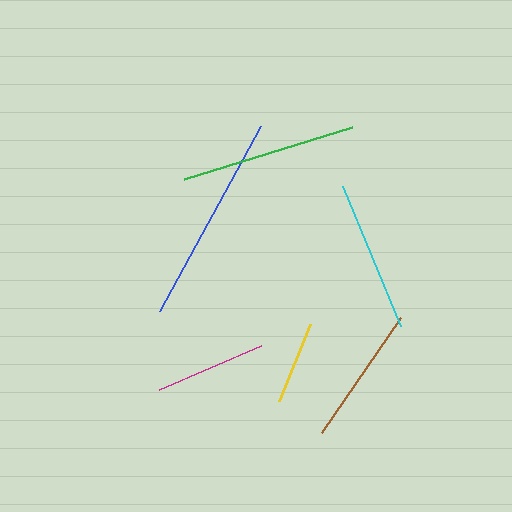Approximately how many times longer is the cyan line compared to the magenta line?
The cyan line is approximately 1.4 times the length of the magenta line.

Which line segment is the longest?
The blue line is the longest at approximately 211 pixels.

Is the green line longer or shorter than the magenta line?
The green line is longer than the magenta line.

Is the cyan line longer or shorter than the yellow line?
The cyan line is longer than the yellow line.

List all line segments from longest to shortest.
From longest to shortest: blue, green, cyan, brown, magenta, yellow.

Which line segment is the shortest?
The yellow line is the shortest at approximately 83 pixels.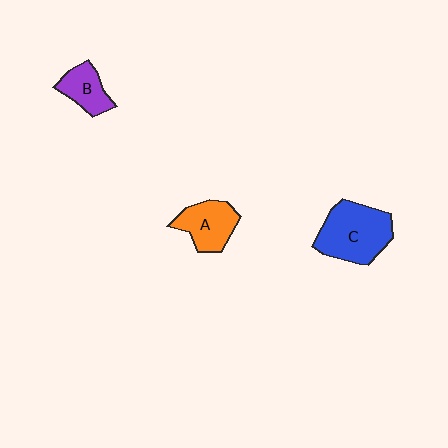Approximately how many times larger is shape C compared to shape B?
Approximately 2.0 times.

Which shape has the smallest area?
Shape B (purple).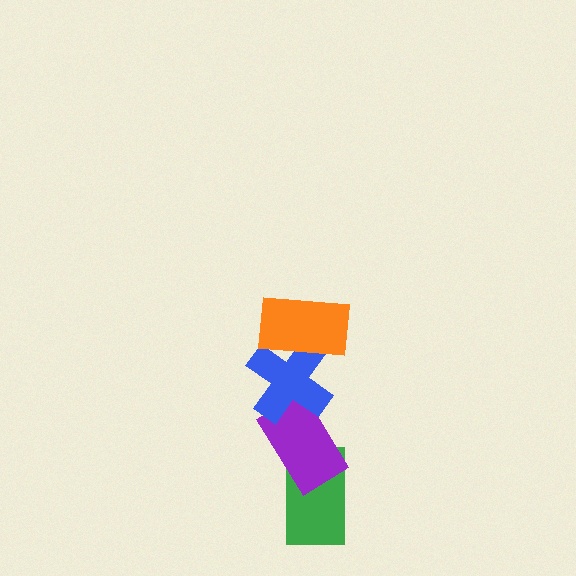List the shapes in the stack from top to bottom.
From top to bottom: the orange rectangle, the blue cross, the purple rectangle, the green rectangle.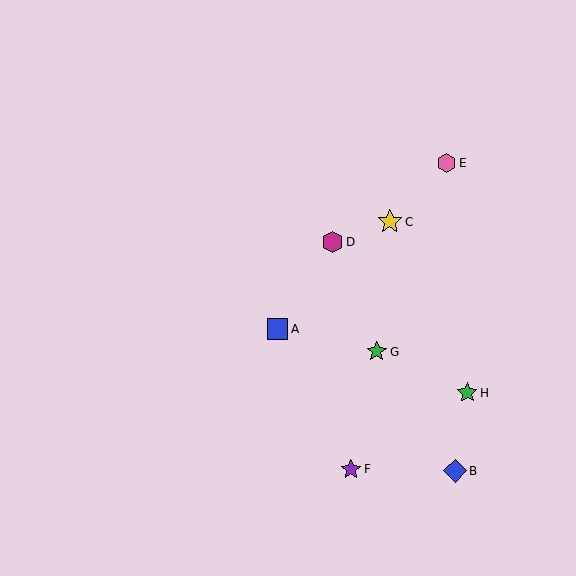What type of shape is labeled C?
Shape C is a yellow star.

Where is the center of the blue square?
The center of the blue square is at (278, 329).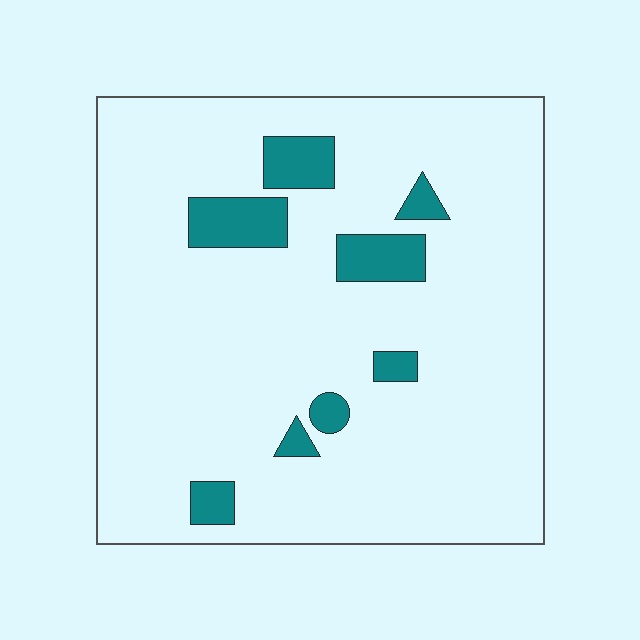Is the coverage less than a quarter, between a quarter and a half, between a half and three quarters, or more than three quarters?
Less than a quarter.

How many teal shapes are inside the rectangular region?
8.